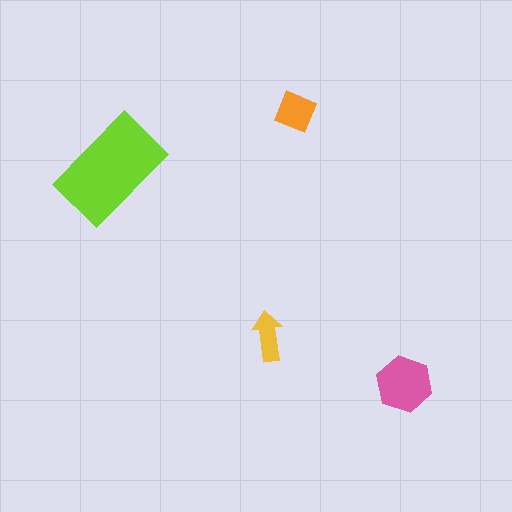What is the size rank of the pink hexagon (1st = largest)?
2nd.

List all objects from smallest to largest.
The yellow arrow, the orange diamond, the pink hexagon, the lime rectangle.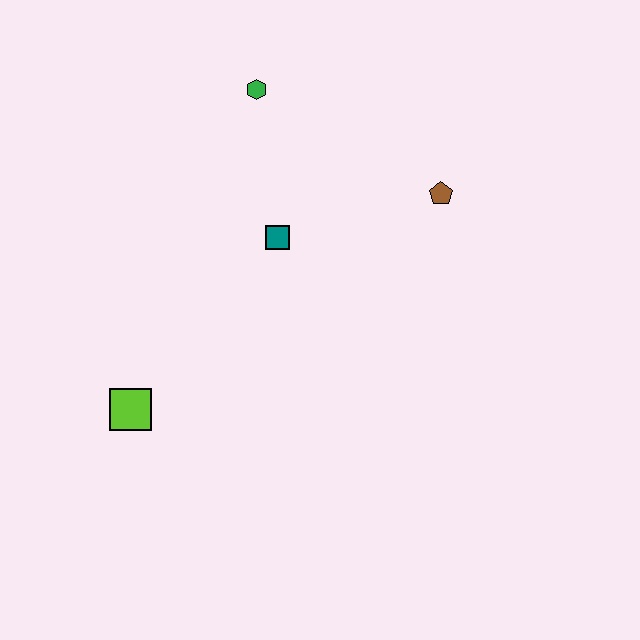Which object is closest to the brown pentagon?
The teal square is closest to the brown pentagon.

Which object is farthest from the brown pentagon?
The lime square is farthest from the brown pentagon.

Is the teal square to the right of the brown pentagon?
No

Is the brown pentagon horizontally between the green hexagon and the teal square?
No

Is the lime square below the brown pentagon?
Yes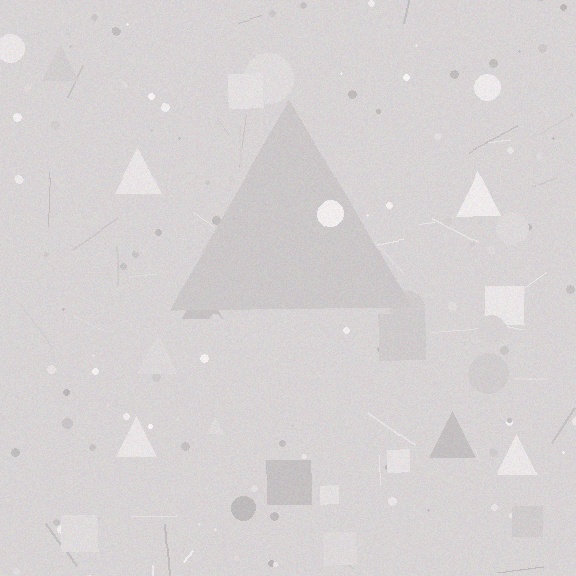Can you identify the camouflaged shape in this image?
The camouflaged shape is a triangle.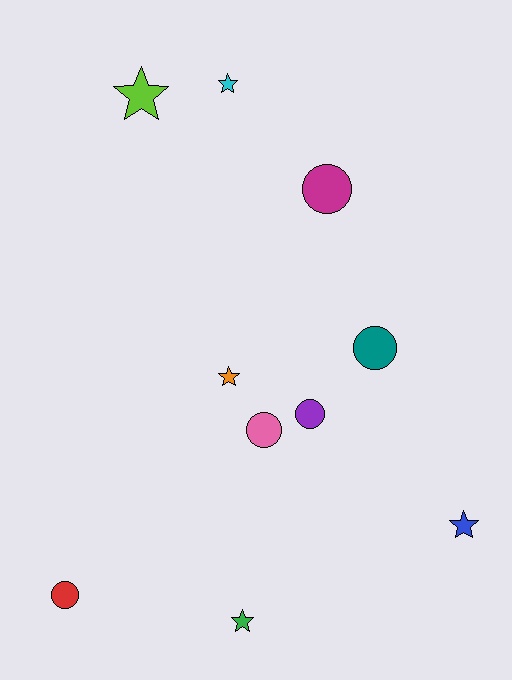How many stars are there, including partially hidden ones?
There are 5 stars.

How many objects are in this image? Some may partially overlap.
There are 10 objects.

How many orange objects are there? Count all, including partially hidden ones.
There is 1 orange object.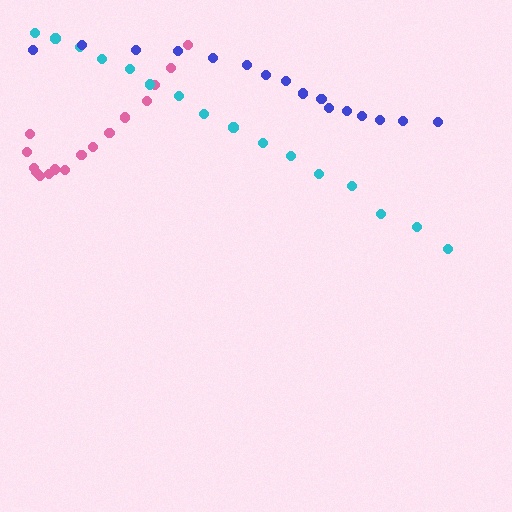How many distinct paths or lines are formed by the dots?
There are 3 distinct paths.